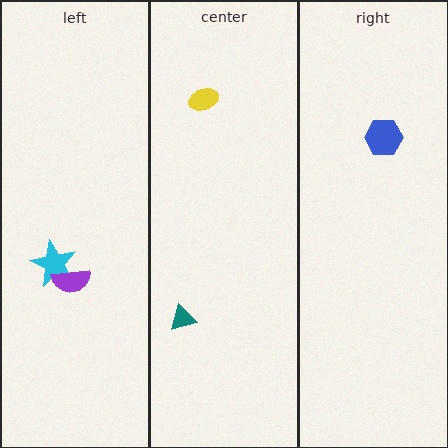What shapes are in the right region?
The blue hexagon.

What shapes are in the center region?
The teal triangle, the yellow ellipse.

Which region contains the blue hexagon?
The right region.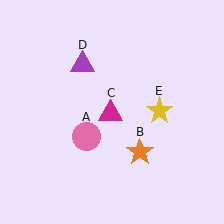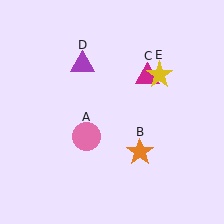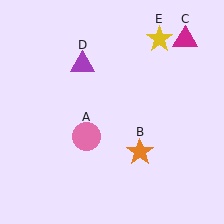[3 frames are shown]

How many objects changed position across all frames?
2 objects changed position: magenta triangle (object C), yellow star (object E).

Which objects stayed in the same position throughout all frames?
Pink circle (object A) and orange star (object B) and purple triangle (object D) remained stationary.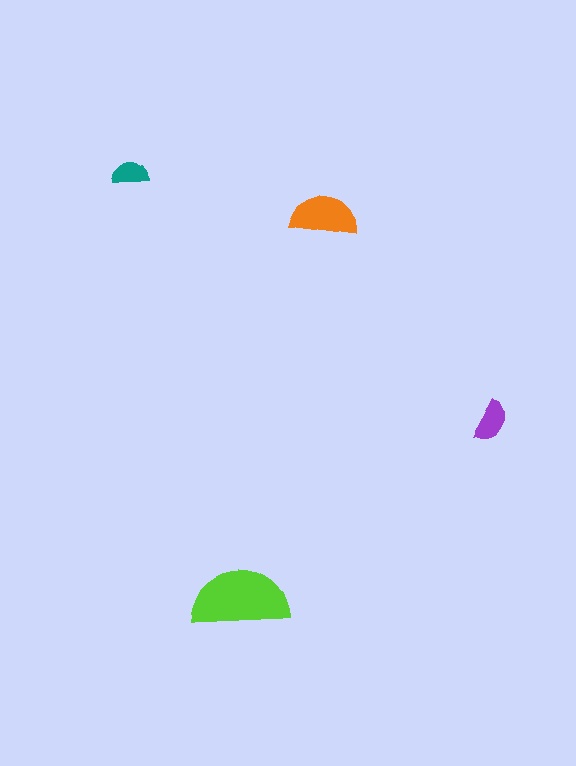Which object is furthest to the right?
The purple semicircle is rightmost.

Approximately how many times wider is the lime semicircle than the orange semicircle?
About 1.5 times wider.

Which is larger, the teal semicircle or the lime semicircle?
The lime one.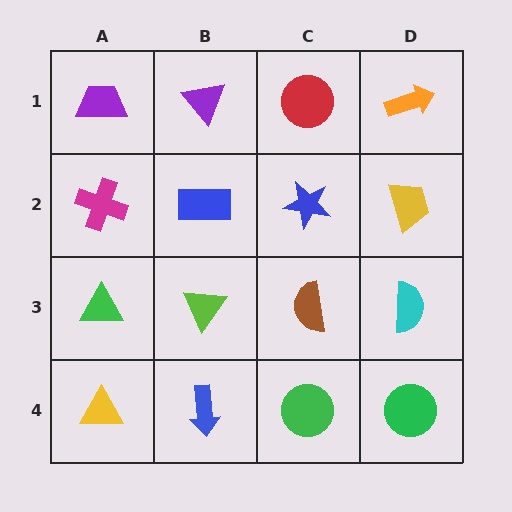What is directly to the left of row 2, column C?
A blue rectangle.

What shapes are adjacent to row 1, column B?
A blue rectangle (row 2, column B), a purple trapezoid (row 1, column A), a red circle (row 1, column C).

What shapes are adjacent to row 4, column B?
A lime triangle (row 3, column B), a yellow triangle (row 4, column A), a green circle (row 4, column C).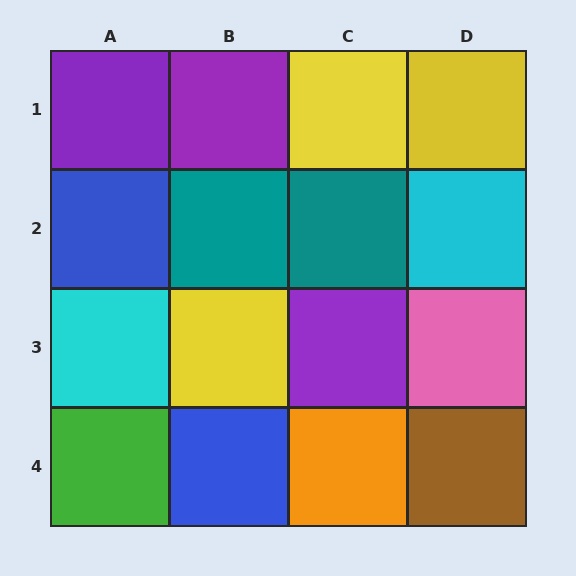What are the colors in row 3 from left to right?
Cyan, yellow, purple, pink.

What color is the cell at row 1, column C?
Yellow.